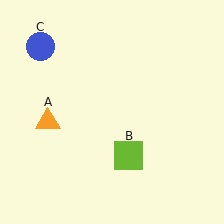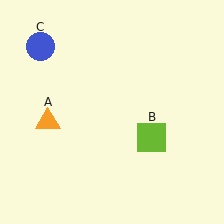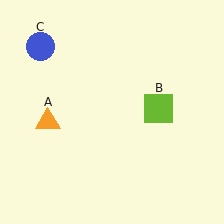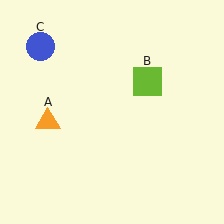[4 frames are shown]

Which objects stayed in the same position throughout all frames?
Orange triangle (object A) and blue circle (object C) remained stationary.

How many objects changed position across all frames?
1 object changed position: lime square (object B).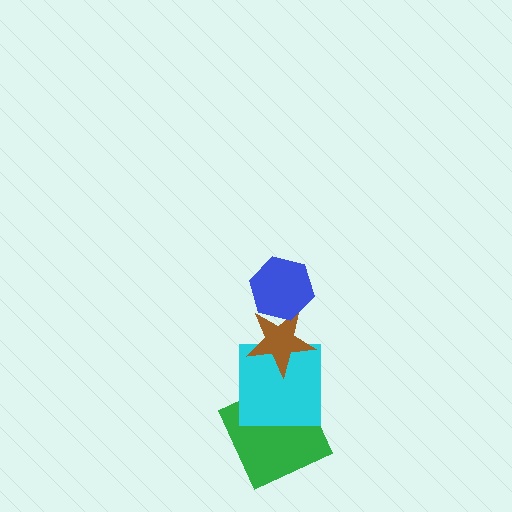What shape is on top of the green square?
The cyan square is on top of the green square.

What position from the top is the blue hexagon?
The blue hexagon is 1st from the top.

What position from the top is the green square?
The green square is 4th from the top.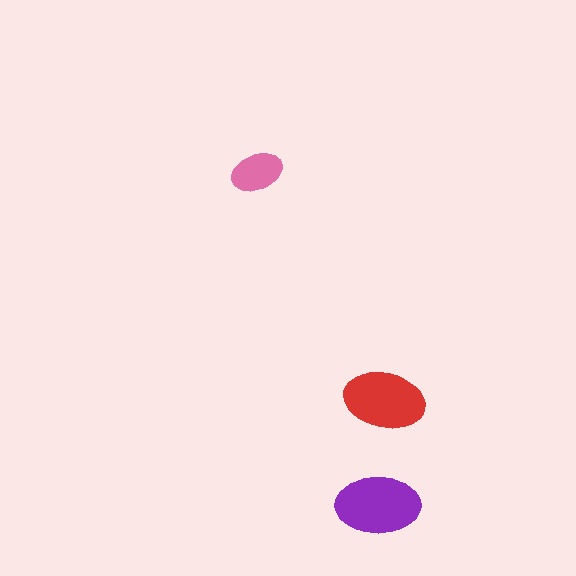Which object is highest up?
The pink ellipse is topmost.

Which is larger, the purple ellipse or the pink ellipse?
The purple one.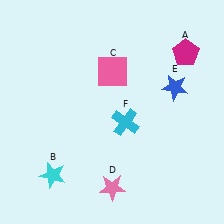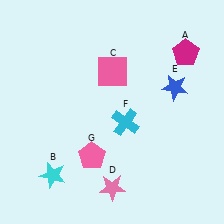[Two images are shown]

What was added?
A pink pentagon (G) was added in Image 2.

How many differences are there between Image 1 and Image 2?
There is 1 difference between the two images.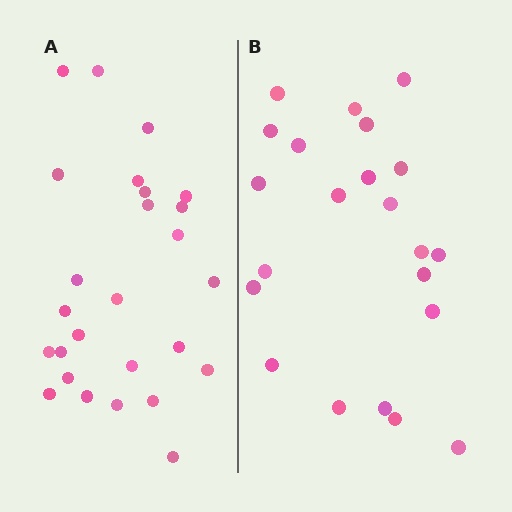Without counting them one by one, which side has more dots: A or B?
Region A (the left region) has more dots.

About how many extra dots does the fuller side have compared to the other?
Region A has about 4 more dots than region B.